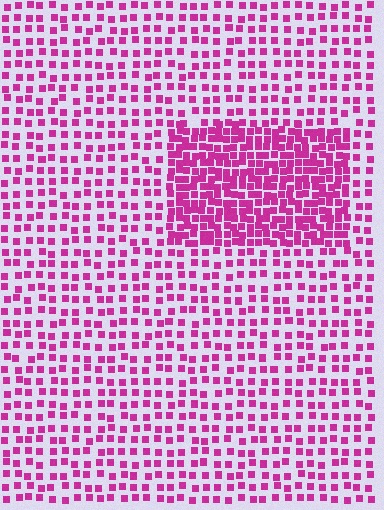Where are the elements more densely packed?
The elements are more densely packed inside the rectangle boundary.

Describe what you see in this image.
The image contains small magenta elements arranged at two different densities. A rectangle-shaped region is visible where the elements are more densely packed than the surrounding area.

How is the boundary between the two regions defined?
The boundary is defined by a change in element density (approximately 2.2x ratio). All elements are the same color, size, and shape.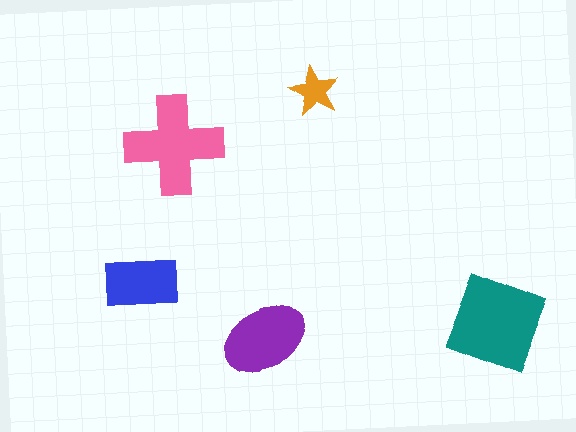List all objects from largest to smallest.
The teal diamond, the pink cross, the purple ellipse, the blue rectangle, the orange star.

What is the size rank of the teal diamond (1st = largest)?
1st.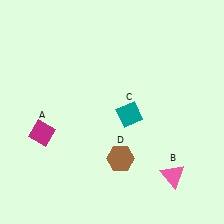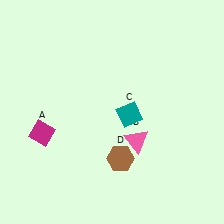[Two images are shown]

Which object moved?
The pink triangle (B) moved left.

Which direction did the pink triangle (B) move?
The pink triangle (B) moved left.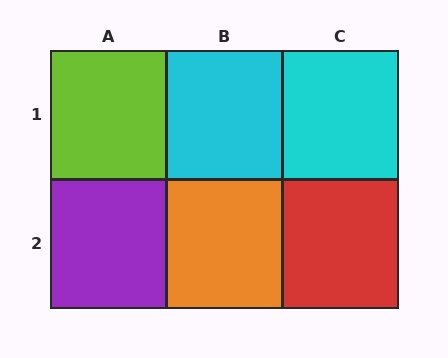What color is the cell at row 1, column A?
Lime.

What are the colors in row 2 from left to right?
Purple, orange, red.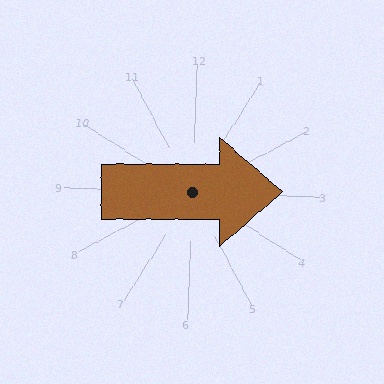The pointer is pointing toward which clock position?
Roughly 3 o'clock.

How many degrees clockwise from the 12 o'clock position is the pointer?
Approximately 88 degrees.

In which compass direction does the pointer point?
East.